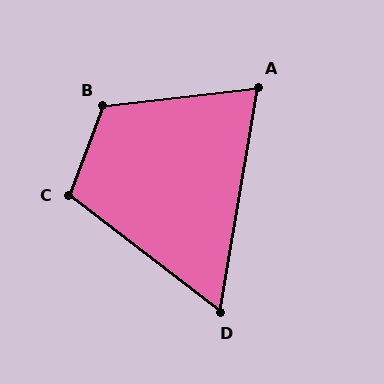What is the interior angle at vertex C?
Approximately 106 degrees (obtuse).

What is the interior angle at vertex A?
Approximately 74 degrees (acute).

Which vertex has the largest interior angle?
B, at approximately 118 degrees.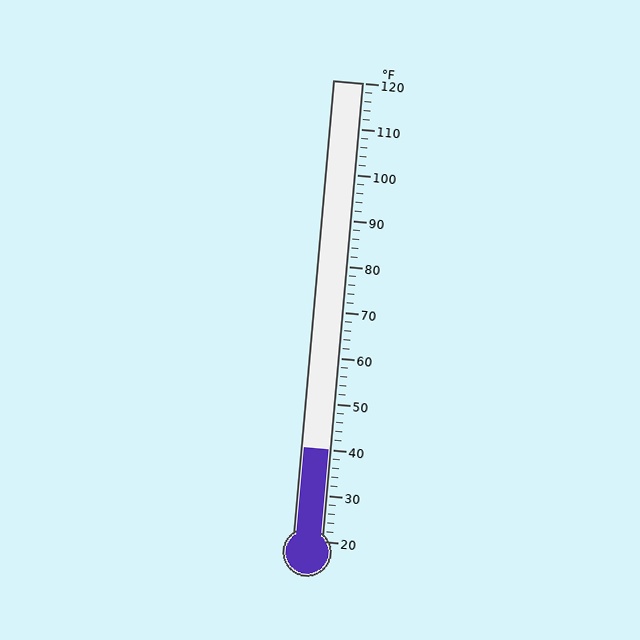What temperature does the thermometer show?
The thermometer shows approximately 40°F.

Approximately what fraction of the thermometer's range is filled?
The thermometer is filled to approximately 20% of its range.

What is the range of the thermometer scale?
The thermometer scale ranges from 20°F to 120°F.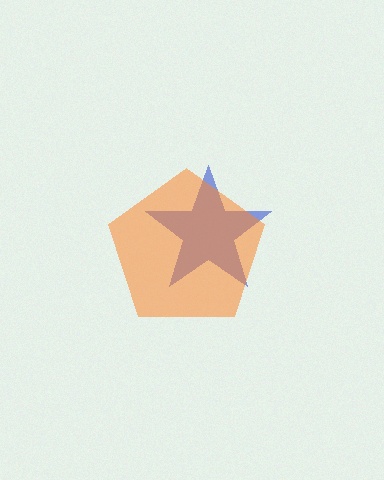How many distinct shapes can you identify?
There are 2 distinct shapes: a blue star, an orange pentagon.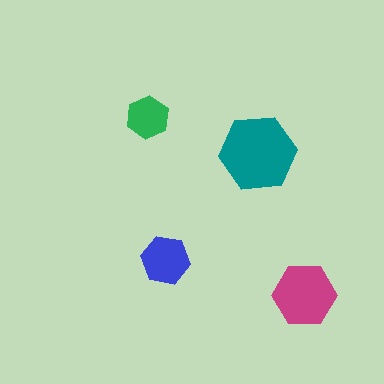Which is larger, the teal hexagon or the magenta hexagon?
The teal one.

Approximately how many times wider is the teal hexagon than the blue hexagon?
About 1.5 times wider.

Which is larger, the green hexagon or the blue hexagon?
The blue one.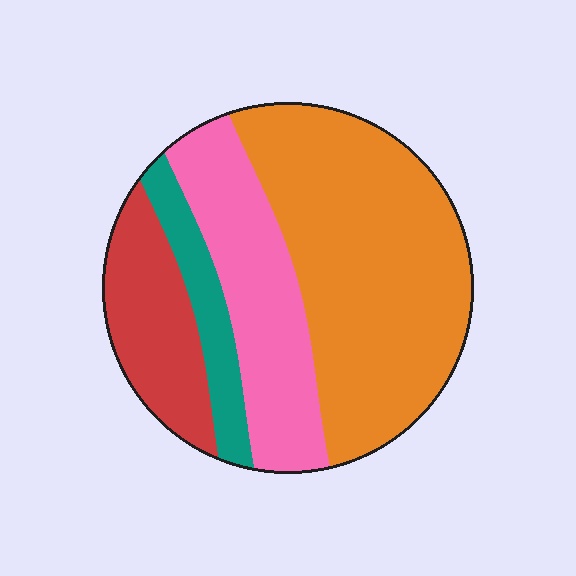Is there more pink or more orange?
Orange.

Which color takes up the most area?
Orange, at roughly 50%.